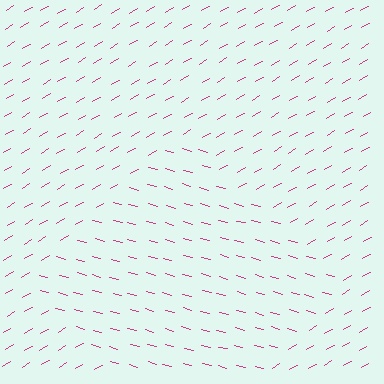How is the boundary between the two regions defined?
The boundary is defined purely by a change in line orientation (approximately 45 degrees difference). All lines are the same color and thickness.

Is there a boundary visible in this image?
Yes, there is a texture boundary formed by a change in line orientation.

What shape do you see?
I see a diamond.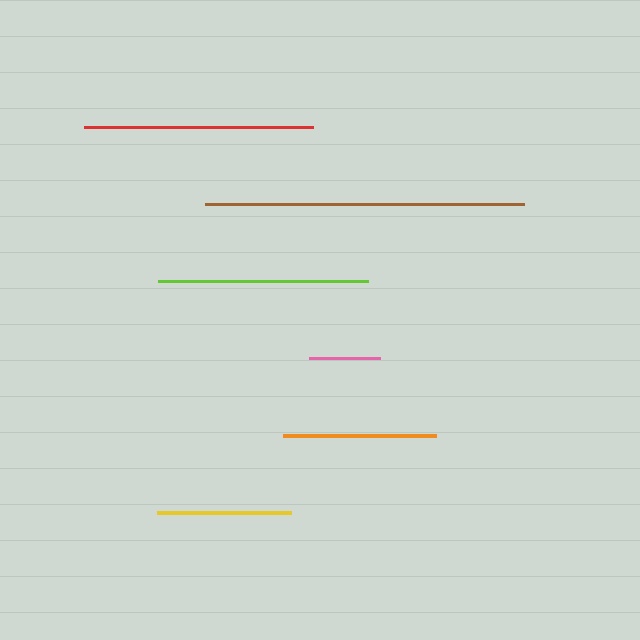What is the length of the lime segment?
The lime segment is approximately 209 pixels long.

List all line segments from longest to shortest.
From longest to shortest: brown, red, lime, orange, yellow, pink.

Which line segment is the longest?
The brown line is the longest at approximately 319 pixels.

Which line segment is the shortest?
The pink line is the shortest at approximately 72 pixels.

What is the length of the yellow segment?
The yellow segment is approximately 134 pixels long.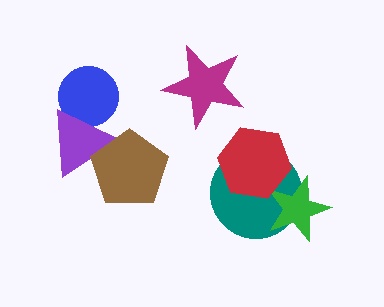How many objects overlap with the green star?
2 objects overlap with the green star.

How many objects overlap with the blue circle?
1 object overlaps with the blue circle.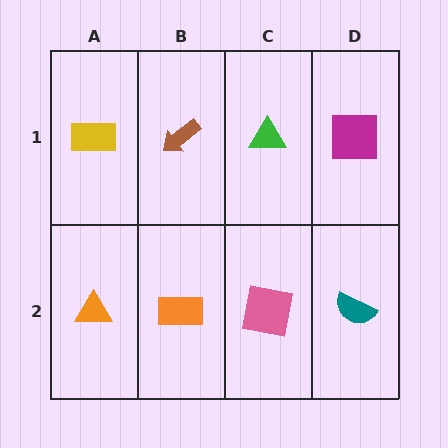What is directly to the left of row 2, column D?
A pink square.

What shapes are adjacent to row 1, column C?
A pink square (row 2, column C), a brown arrow (row 1, column B), a magenta square (row 1, column D).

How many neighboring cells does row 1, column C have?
3.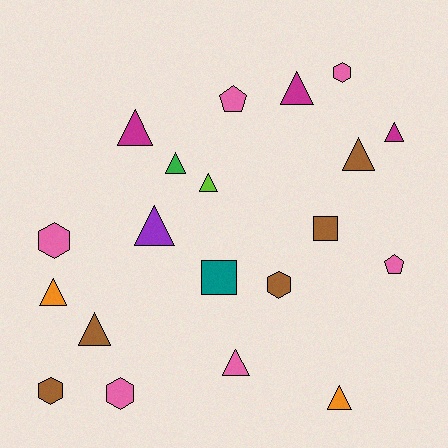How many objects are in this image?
There are 20 objects.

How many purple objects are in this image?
There is 1 purple object.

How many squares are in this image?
There are 2 squares.